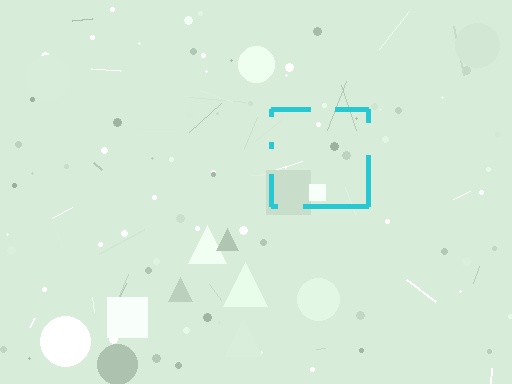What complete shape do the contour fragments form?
The contour fragments form a square.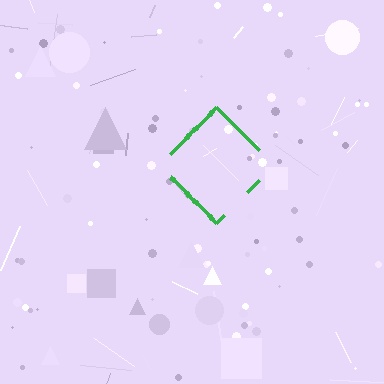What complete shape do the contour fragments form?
The contour fragments form a diamond.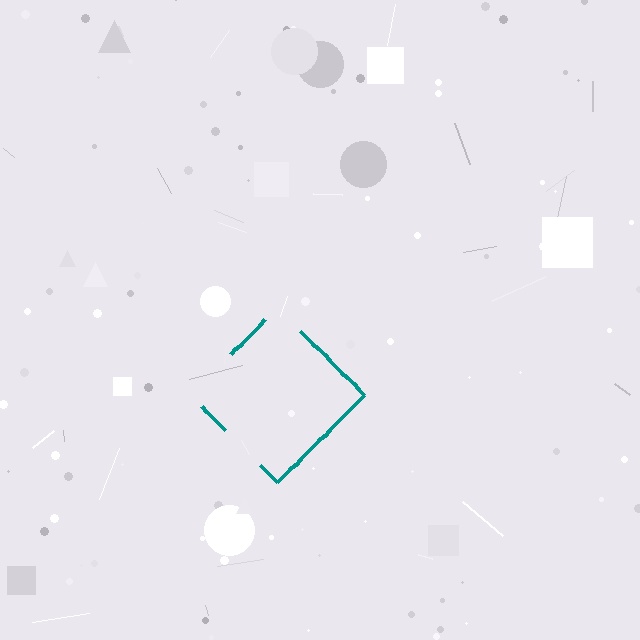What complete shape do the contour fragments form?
The contour fragments form a diamond.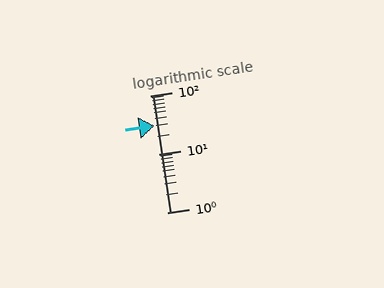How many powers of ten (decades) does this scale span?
The scale spans 2 decades, from 1 to 100.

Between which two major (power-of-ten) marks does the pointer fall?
The pointer is between 10 and 100.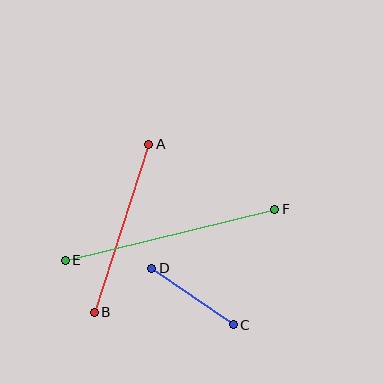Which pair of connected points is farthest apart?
Points E and F are farthest apart.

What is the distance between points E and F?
The distance is approximately 215 pixels.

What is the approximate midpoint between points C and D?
The midpoint is at approximately (193, 296) pixels.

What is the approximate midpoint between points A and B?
The midpoint is at approximately (121, 228) pixels.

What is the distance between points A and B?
The distance is approximately 176 pixels.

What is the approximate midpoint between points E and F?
The midpoint is at approximately (170, 235) pixels.